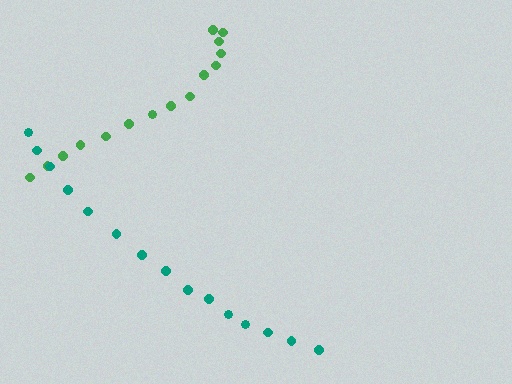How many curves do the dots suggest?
There are 2 distinct paths.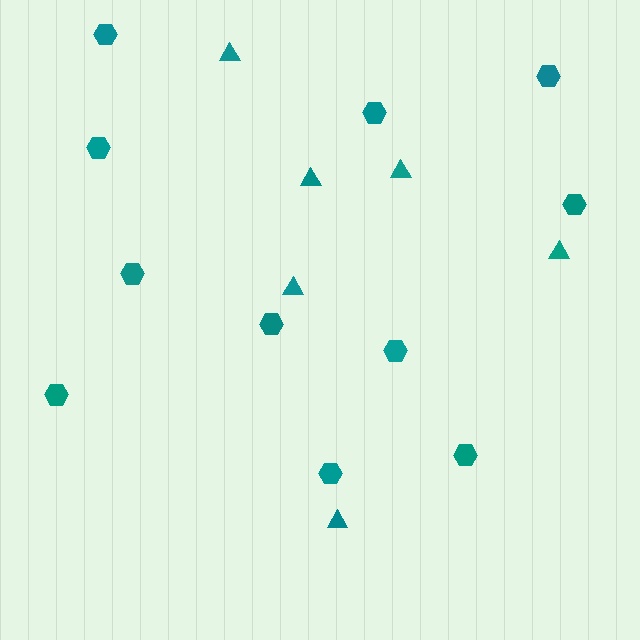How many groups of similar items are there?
There are 2 groups: one group of hexagons (11) and one group of triangles (6).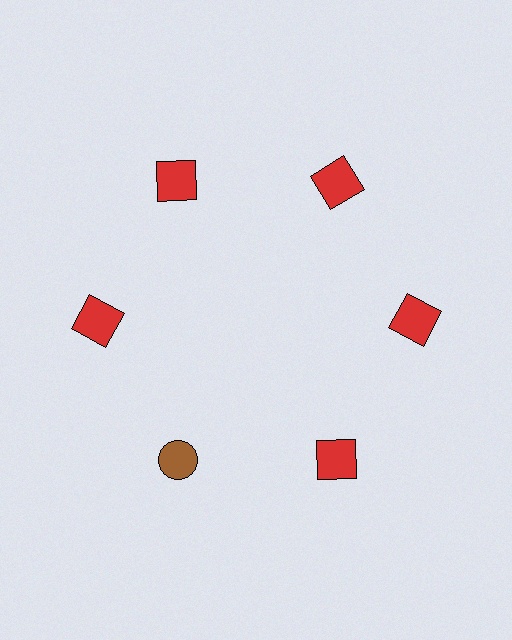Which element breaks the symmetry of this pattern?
The brown circle at roughly the 7 o'clock position breaks the symmetry. All other shapes are red squares.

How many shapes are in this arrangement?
There are 6 shapes arranged in a ring pattern.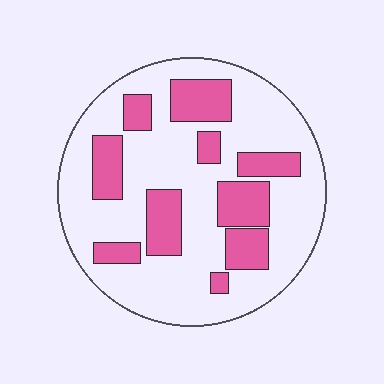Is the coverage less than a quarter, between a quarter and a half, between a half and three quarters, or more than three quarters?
Between a quarter and a half.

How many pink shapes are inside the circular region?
10.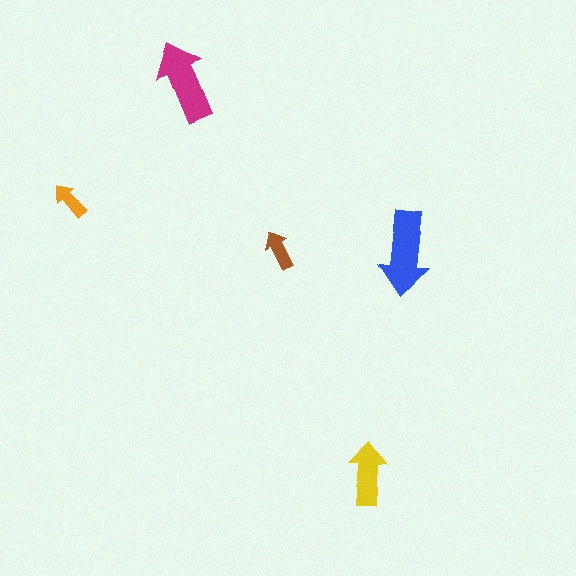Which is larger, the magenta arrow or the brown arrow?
The magenta one.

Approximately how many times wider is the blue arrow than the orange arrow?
About 2.5 times wider.